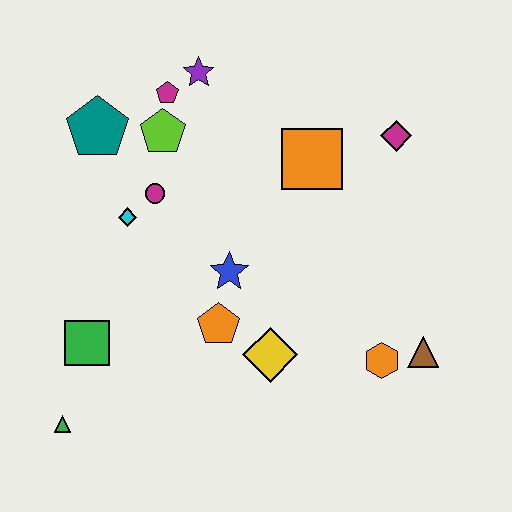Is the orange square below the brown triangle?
No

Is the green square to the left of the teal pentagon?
Yes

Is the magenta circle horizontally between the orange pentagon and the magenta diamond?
No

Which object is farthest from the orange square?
The green triangle is farthest from the orange square.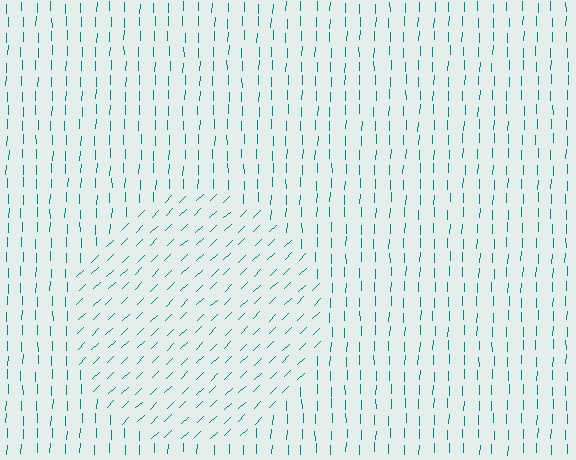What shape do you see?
I see a circle.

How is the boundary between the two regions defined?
The boundary is defined purely by a change in line orientation (approximately 45 degrees difference). All lines are the same color and thickness.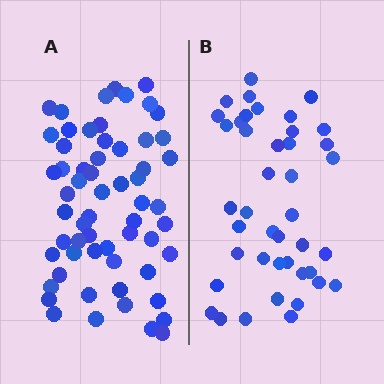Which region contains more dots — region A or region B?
Region A (the left region) has more dots.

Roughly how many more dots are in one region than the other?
Region A has approximately 20 more dots than region B.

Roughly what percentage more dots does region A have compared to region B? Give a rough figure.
About 45% more.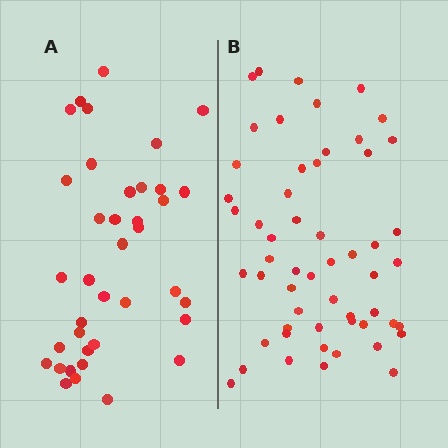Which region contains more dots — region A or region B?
Region B (the right region) has more dots.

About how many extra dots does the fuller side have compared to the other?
Region B has approximately 15 more dots than region A.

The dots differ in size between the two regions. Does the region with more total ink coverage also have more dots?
No. Region A has more total ink coverage because its dots are larger, but region B actually contains more individual dots. Total area can be misleading — the number of items is what matters here.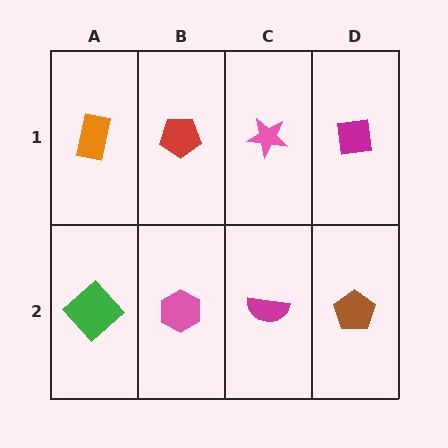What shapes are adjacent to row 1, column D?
A brown pentagon (row 2, column D), a pink star (row 1, column C).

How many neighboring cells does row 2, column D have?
2.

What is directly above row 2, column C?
A pink star.